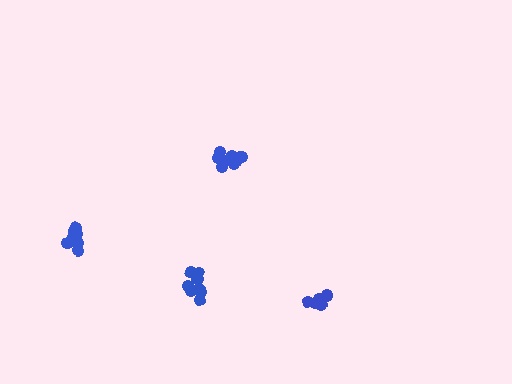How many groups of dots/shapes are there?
There are 4 groups.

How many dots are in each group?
Group 1: 6 dots, Group 2: 9 dots, Group 3: 8 dots, Group 4: 8 dots (31 total).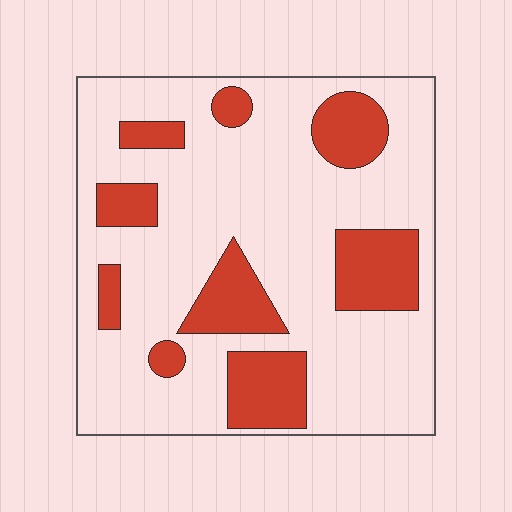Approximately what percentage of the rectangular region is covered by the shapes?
Approximately 25%.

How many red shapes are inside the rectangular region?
9.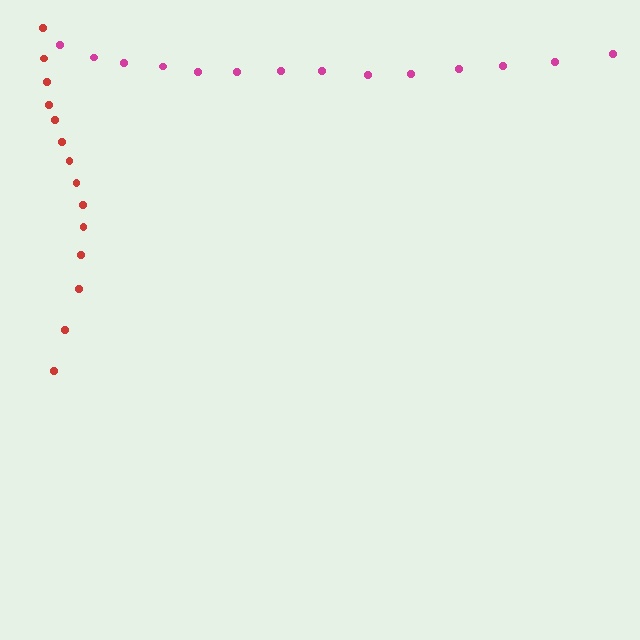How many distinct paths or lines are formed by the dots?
There are 2 distinct paths.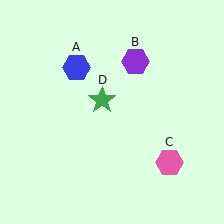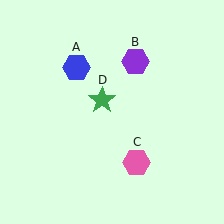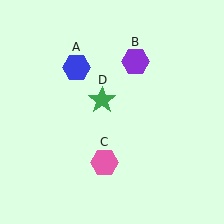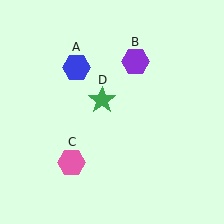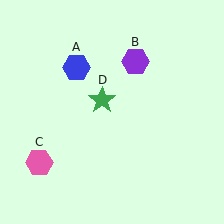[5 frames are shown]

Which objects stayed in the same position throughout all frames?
Blue hexagon (object A) and purple hexagon (object B) and green star (object D) remained stationary.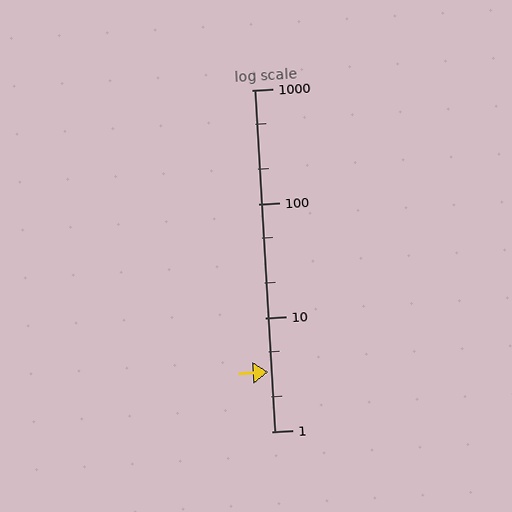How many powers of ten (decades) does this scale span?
The scale spans 3 decades, from 1 to 1000.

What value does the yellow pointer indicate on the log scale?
The pointer indicates approximately 3.3.